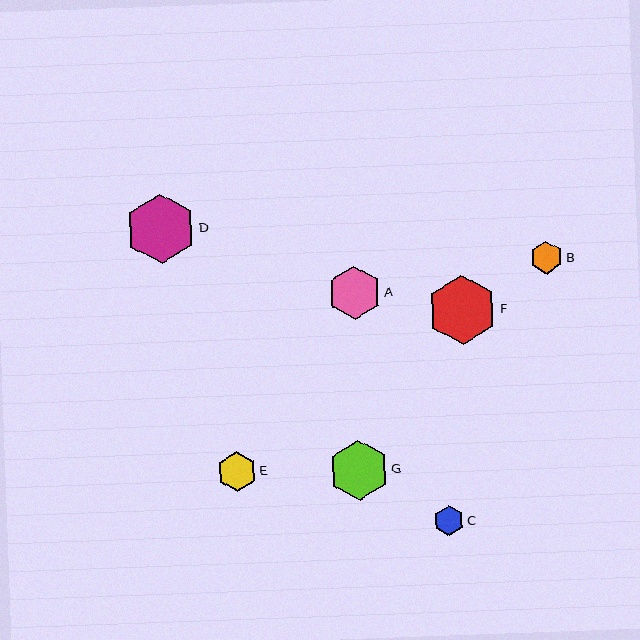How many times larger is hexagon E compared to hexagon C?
Hexagon E is approximately 1.3 times the size of hexagon C.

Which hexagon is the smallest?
Hexagon C is the smallest with a size of approximately 30 pixels.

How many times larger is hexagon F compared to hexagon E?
Hexagon F is approximately 1.7 times the size of hexagon E.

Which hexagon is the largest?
Hexagon D is the largest with a size of approximately 69 pixels.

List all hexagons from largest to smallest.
From largest to smallest: D, F, G, A, E, B, C.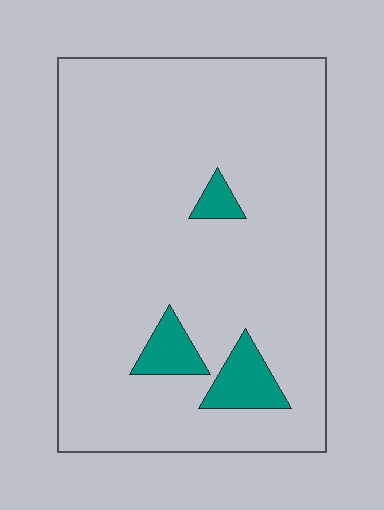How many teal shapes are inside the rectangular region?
3.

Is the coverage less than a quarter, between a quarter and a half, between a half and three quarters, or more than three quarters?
Less than a quarter.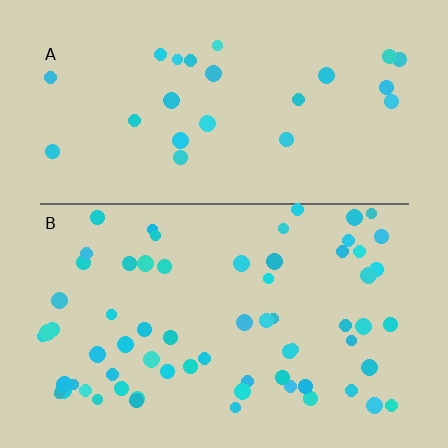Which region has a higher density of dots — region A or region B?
B (the bottom).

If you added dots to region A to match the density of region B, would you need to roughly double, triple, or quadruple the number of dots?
Approximately triple.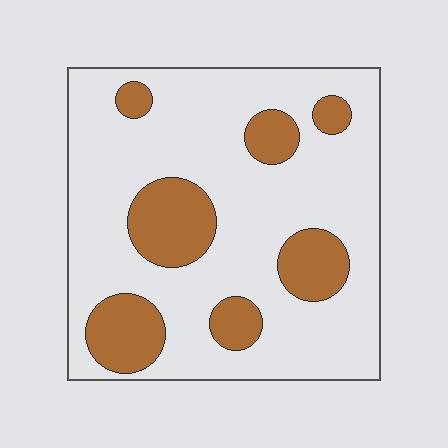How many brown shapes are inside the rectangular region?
7.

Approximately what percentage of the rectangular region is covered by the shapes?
Approximately 25%.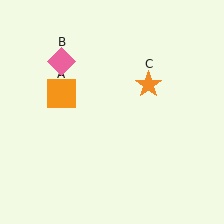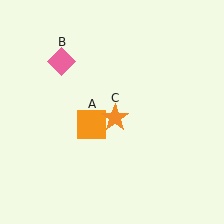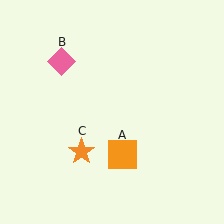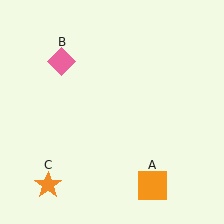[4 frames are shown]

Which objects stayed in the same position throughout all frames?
Pink diamond (object B) remained stationary.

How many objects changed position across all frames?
2 objects changed position: orange square (object A), orange star (object C).